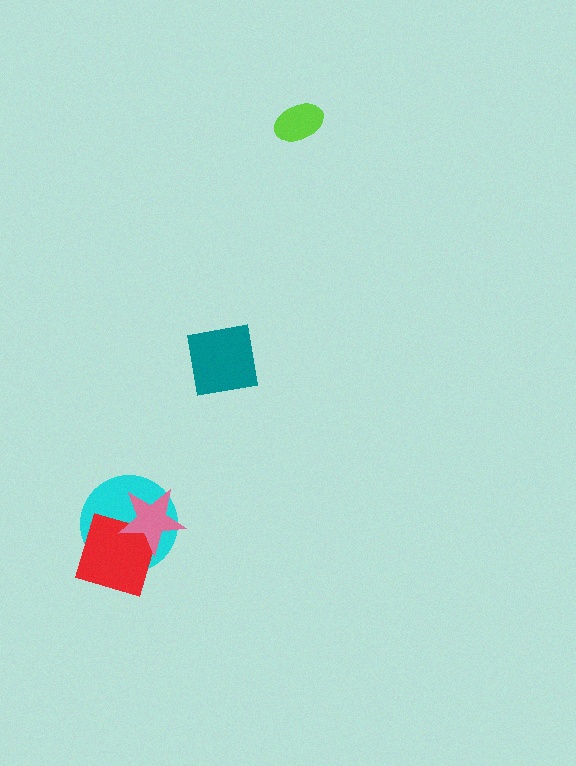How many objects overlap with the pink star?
2 objects overlap with the pink star.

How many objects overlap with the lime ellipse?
0 objects overlap with the lime ellipse.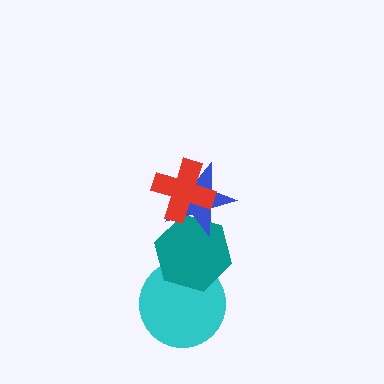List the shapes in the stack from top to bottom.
From top to bottom: the red cross, the blue star, the teal hexagon, the cyan circle.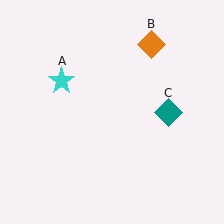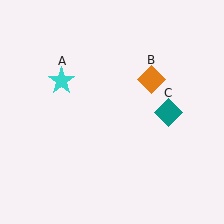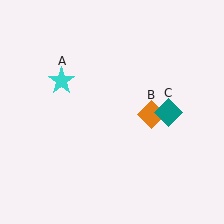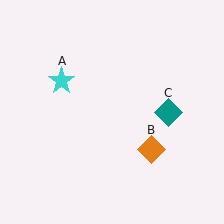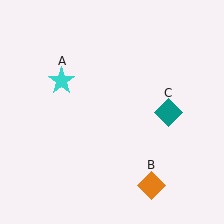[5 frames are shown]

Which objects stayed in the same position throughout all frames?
Cyan star (object A) and teal diamond (object C) remained stationary.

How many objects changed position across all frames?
1 object changed position: orange diamond (object B).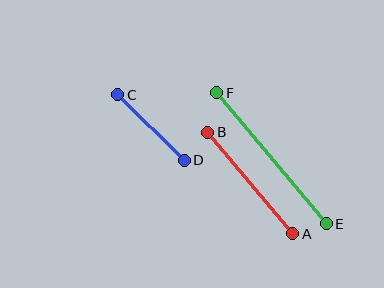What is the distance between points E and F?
The distance is approximately 170 pixels.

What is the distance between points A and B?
The distance is approximately 132 pixels.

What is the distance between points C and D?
The distance is approximately 93 pixels.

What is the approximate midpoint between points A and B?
The midpoint is at approximately (250, 183) pixels.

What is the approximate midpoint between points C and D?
The midpoint is at approximately (151, 127) pixels.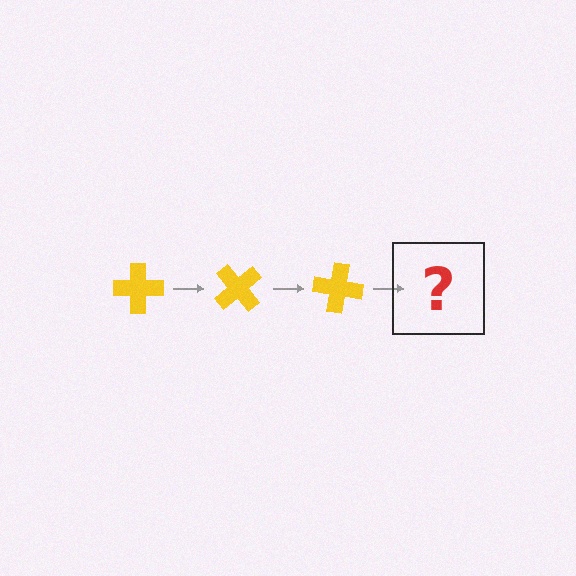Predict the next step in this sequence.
The next step is a yellow cross rotated 150 degrees.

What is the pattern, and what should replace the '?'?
The pattern is that the cross rotates 50 degrees each step. The '?' should be a yellow cross rotated 150 degrees.